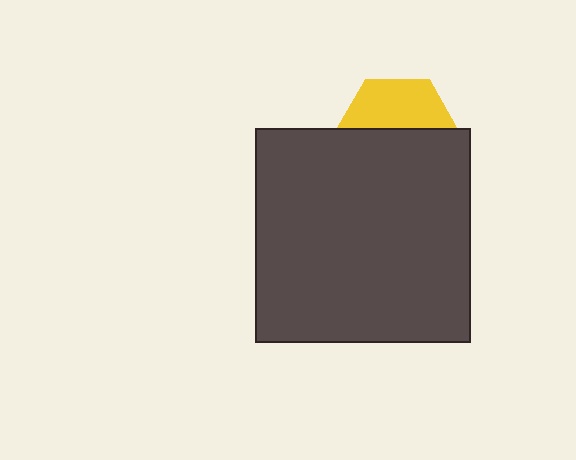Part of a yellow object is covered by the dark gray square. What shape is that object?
It is a hexagon.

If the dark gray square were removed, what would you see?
You would see the complete yellow hexagon.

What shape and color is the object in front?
The object in front is a dark gray square.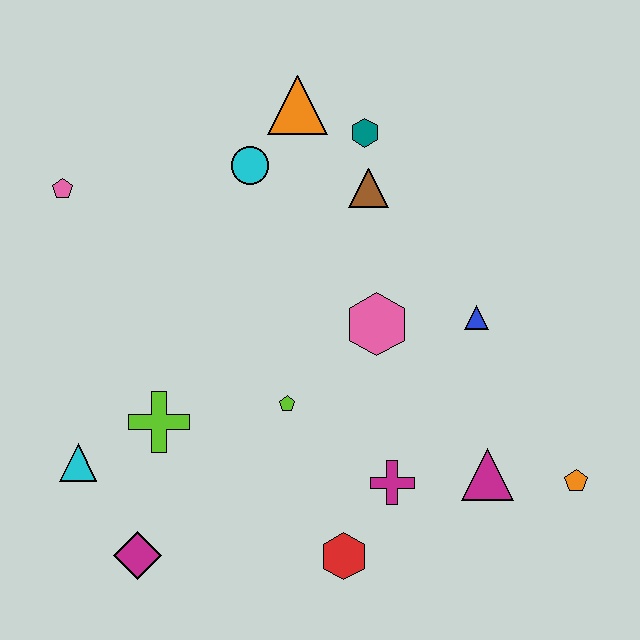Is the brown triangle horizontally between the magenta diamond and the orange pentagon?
Yes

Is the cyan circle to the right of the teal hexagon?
No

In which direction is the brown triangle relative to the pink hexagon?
The brown triangle is above the pink hexagon.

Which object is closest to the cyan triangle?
The lime cross is closest to the cyan triangle.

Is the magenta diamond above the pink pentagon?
No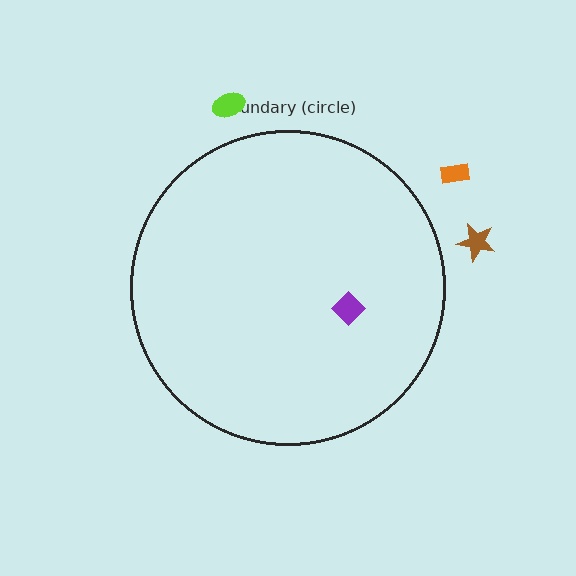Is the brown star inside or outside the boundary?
Outside.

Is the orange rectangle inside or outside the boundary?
Outside.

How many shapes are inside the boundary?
1 inside, 3 outside.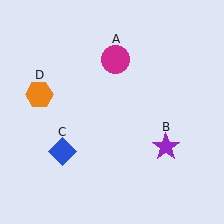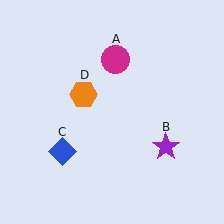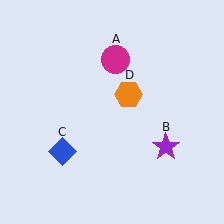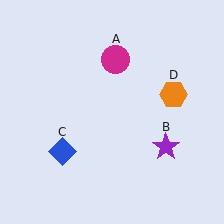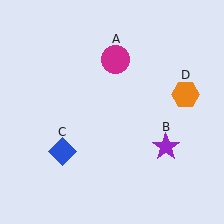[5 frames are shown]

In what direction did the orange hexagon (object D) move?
The orange hexagon (object D) moved right.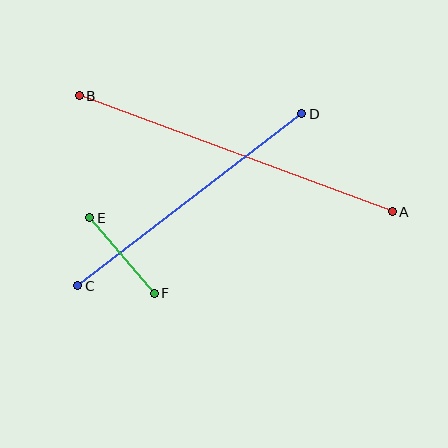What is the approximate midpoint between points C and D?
The midpoint is at approximately (190, 200) pixels.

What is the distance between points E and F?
The distance is approximately 100 pixels.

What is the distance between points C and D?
The distance is approximately 283 pixels.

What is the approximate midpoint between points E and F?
The midpoint is at approximately (122, 255) pixels.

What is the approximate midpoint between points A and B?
The midpoint is at approximately (236, 154) pixels.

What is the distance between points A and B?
The distance is approximately 334 pixels.